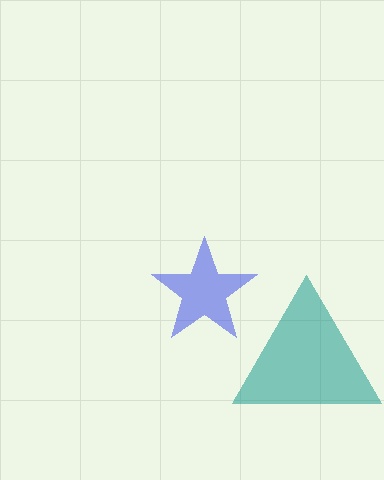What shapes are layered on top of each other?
The layered shapes are: a blue star, a teal triangle.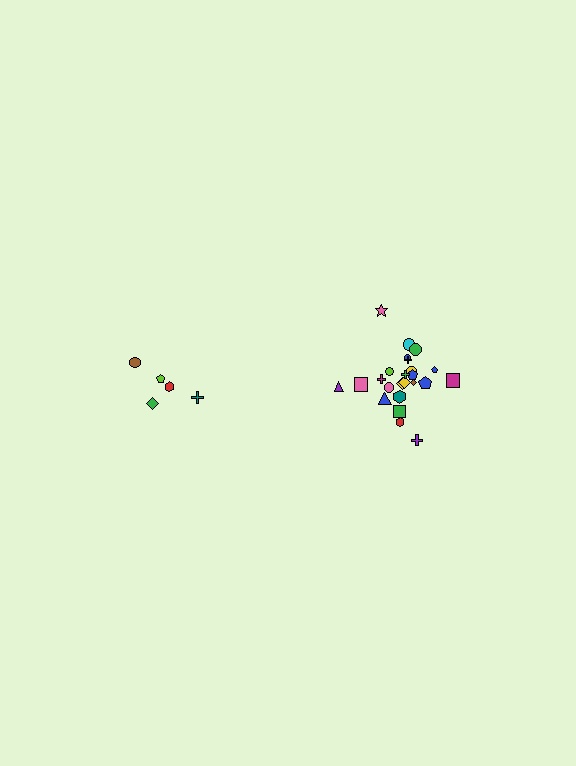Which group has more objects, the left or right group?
The right group.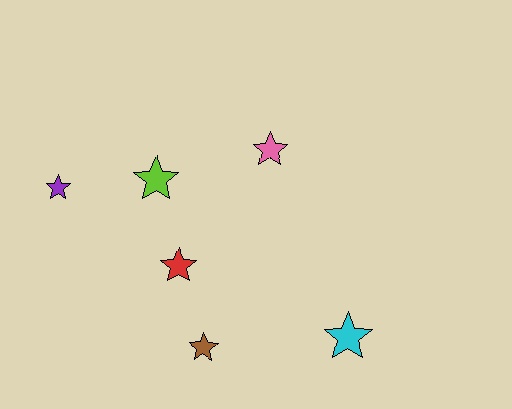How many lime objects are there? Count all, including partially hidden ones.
There is 1 lime object.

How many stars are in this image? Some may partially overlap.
There are 6 stars.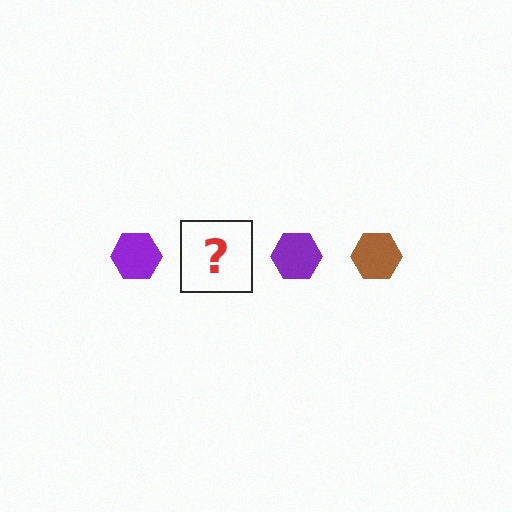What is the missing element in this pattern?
The missing element is a brown hexagon.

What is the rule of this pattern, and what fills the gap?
The rule is that the pattern cycles through purple, brown hexagons. The gap should be filled with a brown hexagon.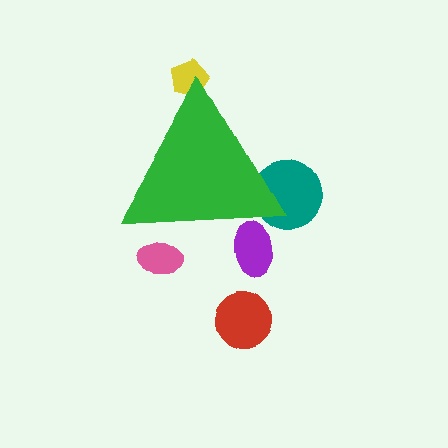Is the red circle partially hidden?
No, the red circle is fully visible.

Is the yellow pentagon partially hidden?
Yes, the yellow pentagon is partially hidden behind the green triangle.